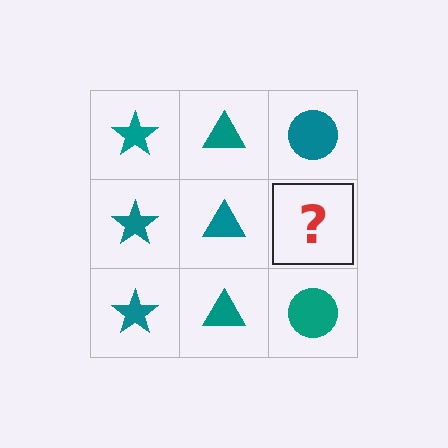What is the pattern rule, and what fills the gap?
The rule is that each column has a consistent shape. The gap should be filled with a teal circle.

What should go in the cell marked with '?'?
The missing cell should contain a teal circle.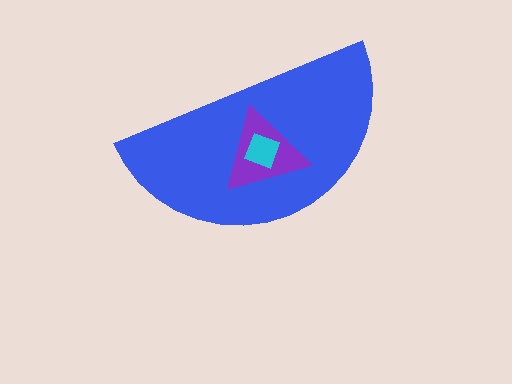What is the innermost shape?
The cyan square.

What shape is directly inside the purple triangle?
The cyan square.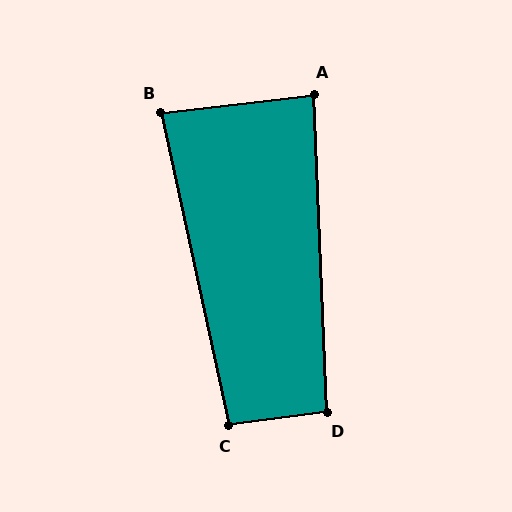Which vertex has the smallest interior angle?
B, at approximately 85 degrees.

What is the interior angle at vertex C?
Approximately 95 degrees (approximately right).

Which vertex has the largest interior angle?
D, at approximately 95 degrees.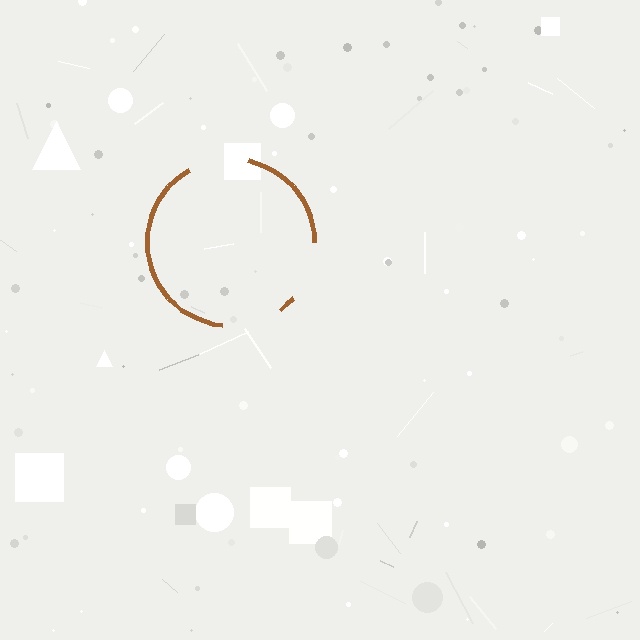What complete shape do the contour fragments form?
The contour fragments form a circle.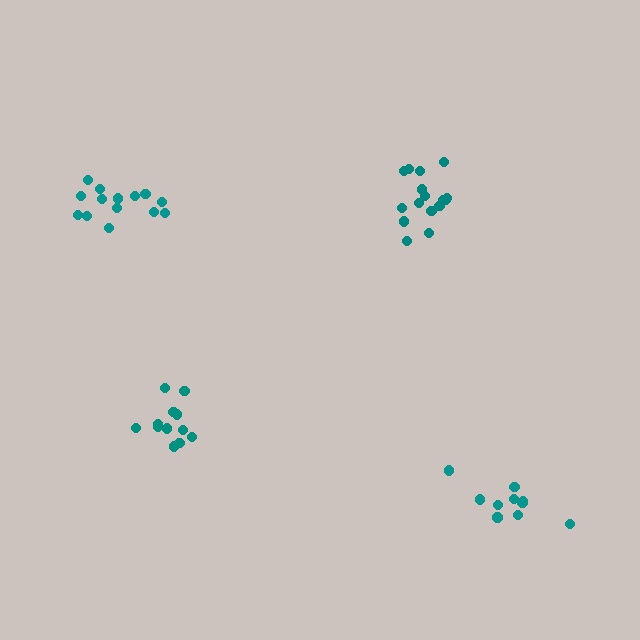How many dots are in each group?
Group 1: 12 dots, Group 2: 10 dots, Group 3: 14 dots, Group 4: 16 dots (52 total).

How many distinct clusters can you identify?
There are 4 distinct clusters.